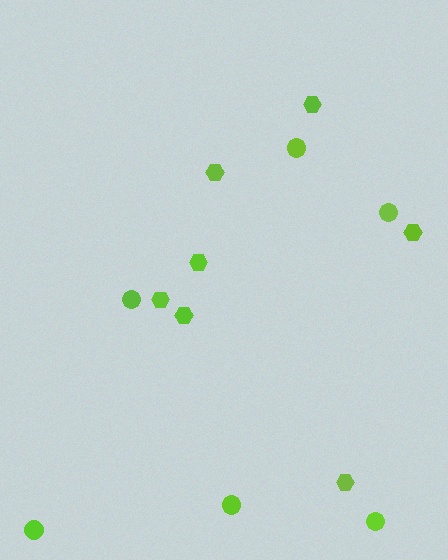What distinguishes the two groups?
There are 2 groups: one group of hexagons (7) and one group of circles (6).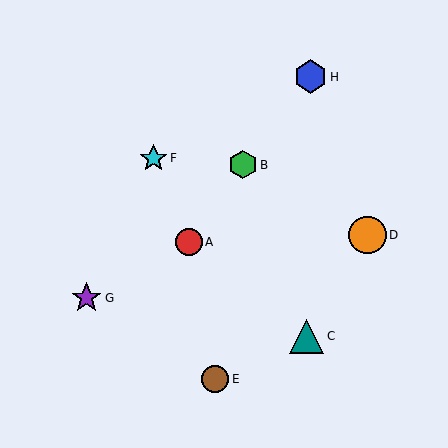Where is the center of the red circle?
The center of the red circle is at (189, 242).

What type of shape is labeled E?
Shape E is a brown circle.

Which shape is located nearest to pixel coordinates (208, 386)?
The brown circle (labeled E) at (215, 379) is nearest to that location.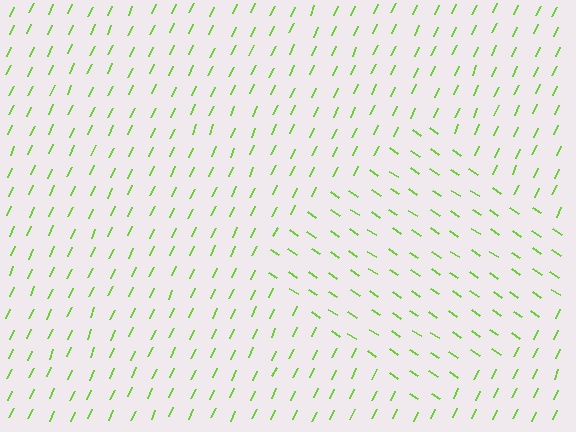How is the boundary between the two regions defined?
The boundary is defined purely by a change in line orientation (approximately 81 degrees difference). All lines are the same color and thickness.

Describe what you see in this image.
The image is filled with small lime line segments. A diamond region in the image has lines oriented differently from the surrounding lines, creating a visible texture boundary.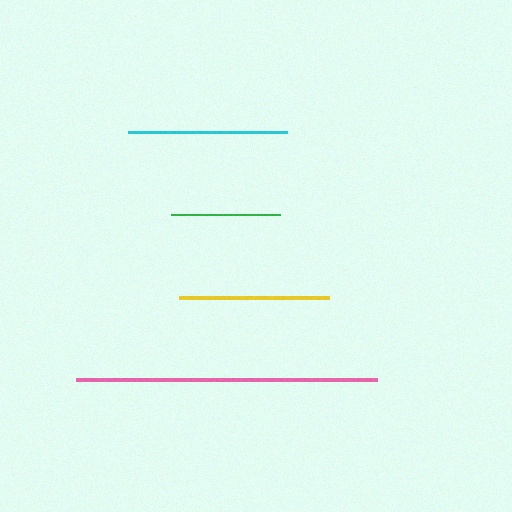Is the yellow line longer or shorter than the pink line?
The pink line is longer than the yellow line.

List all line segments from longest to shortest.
From longest to shortest: pink, cyan, yellow, green.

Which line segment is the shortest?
The green line is the shortest at approximately 109 pixels.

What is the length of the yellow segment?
The yellow segment is approximately 150 pixels long.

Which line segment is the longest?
The pink line is the longest at approximately 300 pixels.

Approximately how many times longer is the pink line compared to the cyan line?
The pink line is approximately 1.9 times the length of the cyan line.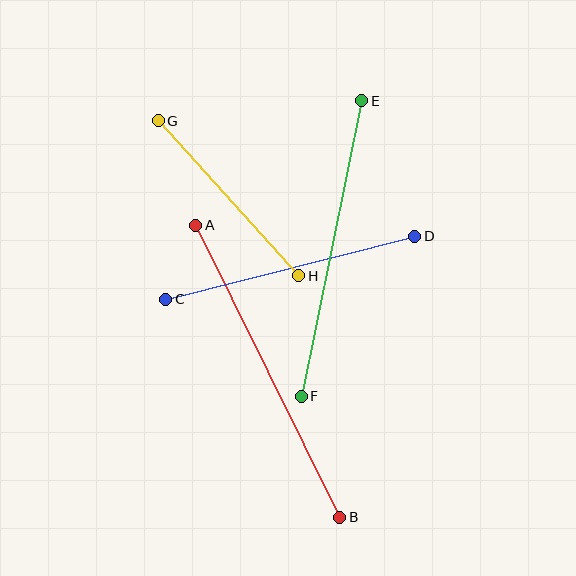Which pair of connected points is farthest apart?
Points A and B are farthest apart.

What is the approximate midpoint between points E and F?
The midpoint is at approximately (331, 249) pixels.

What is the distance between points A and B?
The distance is approximately 325 pixels.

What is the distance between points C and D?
The distance is approximately 257 pixels.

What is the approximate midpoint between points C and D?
The midpoint is at approximately (290, 268) pixels.